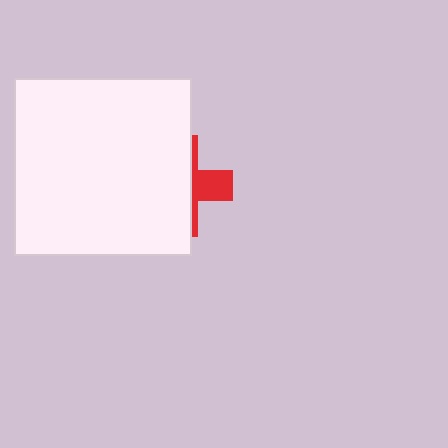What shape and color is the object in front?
The object in front is a white square.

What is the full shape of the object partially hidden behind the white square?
The partially hidden object is a red cross.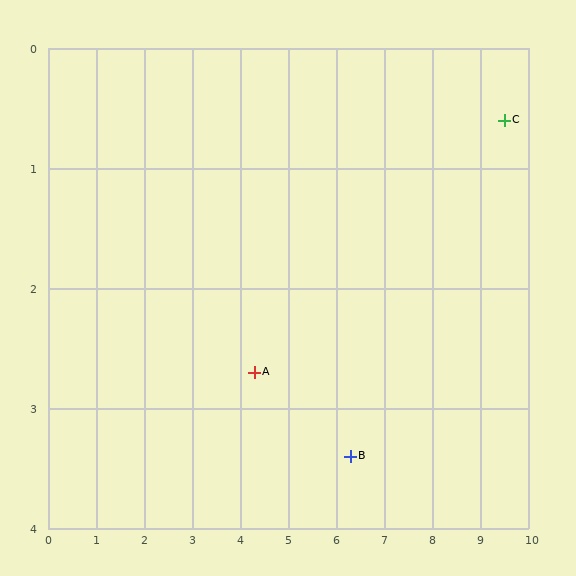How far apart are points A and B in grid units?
Points A and B are about 2.1 grid units apart.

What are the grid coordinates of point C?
Point C is at approximately (9.5, 0.6).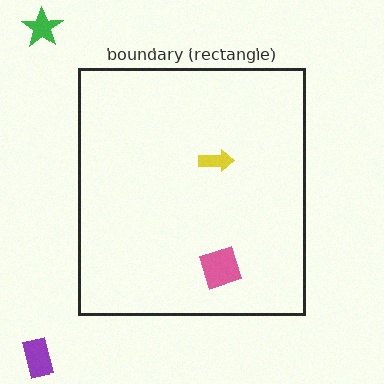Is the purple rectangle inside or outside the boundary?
Outside.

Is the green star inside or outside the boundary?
Outside.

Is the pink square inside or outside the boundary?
Inside.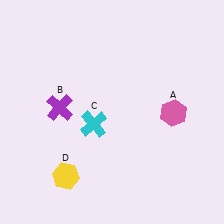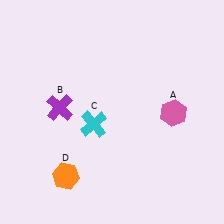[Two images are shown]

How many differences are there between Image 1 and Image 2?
There is 1 difference between the two images.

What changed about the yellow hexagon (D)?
In Image 1, D is yellow. In Image 2, it changed to orange.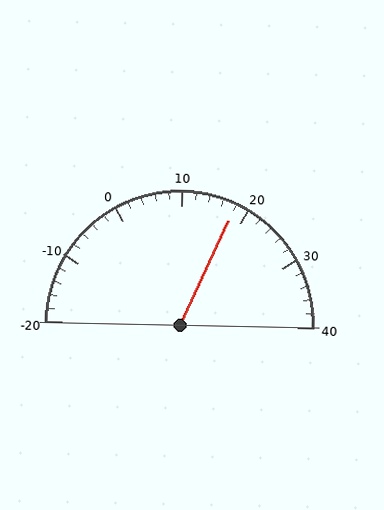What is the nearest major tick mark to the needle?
The nearest major tick mark is 20.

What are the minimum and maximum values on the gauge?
The gauge ranges from -20 to 40.